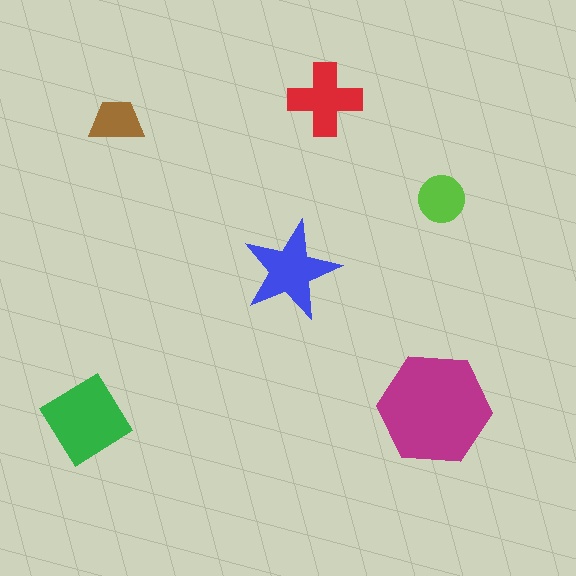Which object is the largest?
The magenta hexagon.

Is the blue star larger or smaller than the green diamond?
Smaller.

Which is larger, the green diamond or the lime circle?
The green diamond.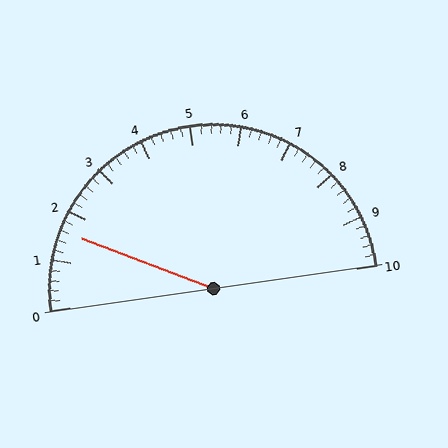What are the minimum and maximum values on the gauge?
The gauge ranges from 0 to 10.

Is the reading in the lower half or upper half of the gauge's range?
The reading is in the lower half of the range (0 to 10).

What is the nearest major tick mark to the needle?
The nearest major tick mark is 2.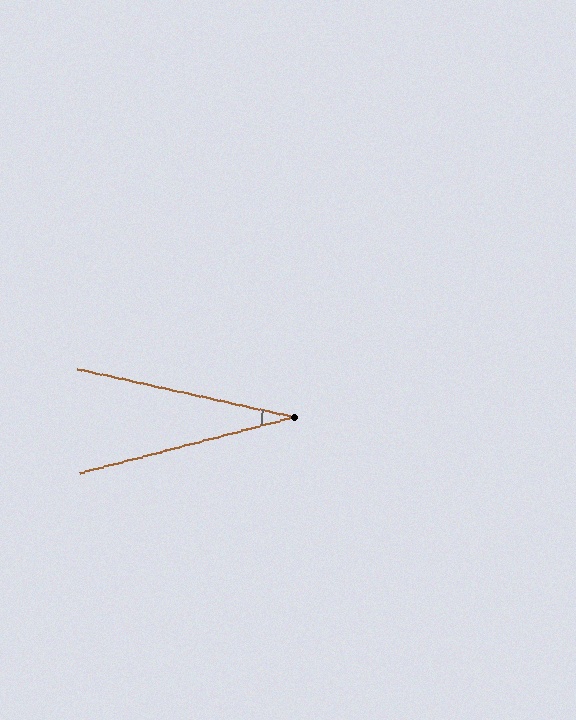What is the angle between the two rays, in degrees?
Approximately 27 degrees.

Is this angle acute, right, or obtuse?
It is acute.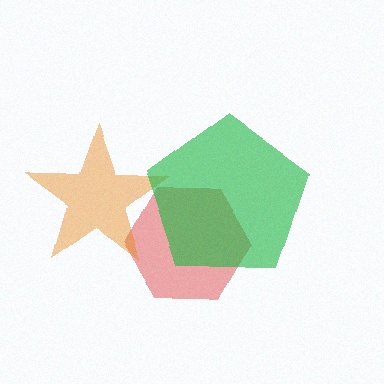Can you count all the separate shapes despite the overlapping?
Yes, there are 3 separate shapes.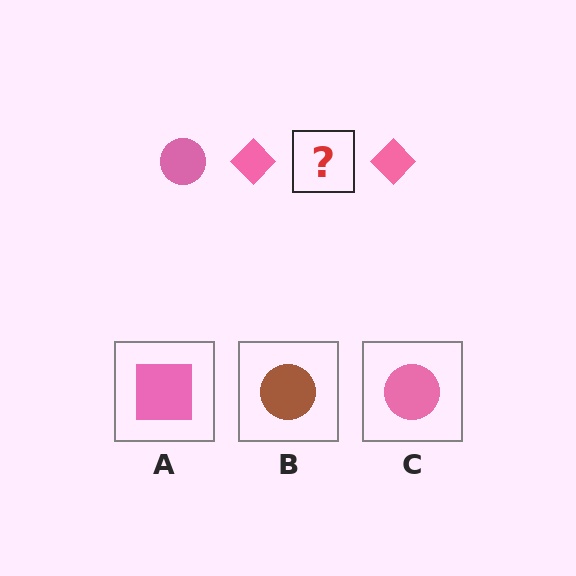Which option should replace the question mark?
Option C.